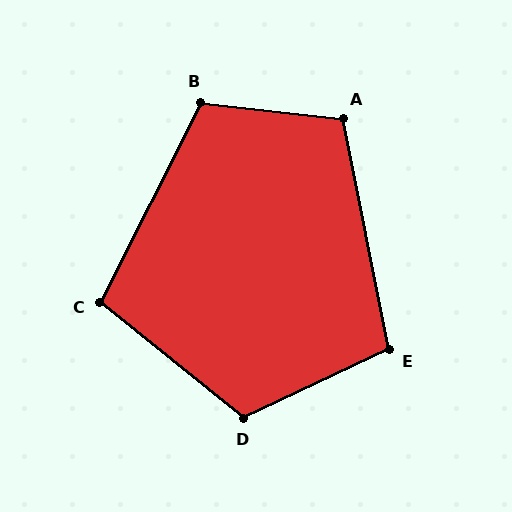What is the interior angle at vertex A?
Approximately 108 degrees (obtuse).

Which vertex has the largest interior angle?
D, at approximately 116 degrees.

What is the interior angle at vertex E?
Approximately 104 degrees (obtuse).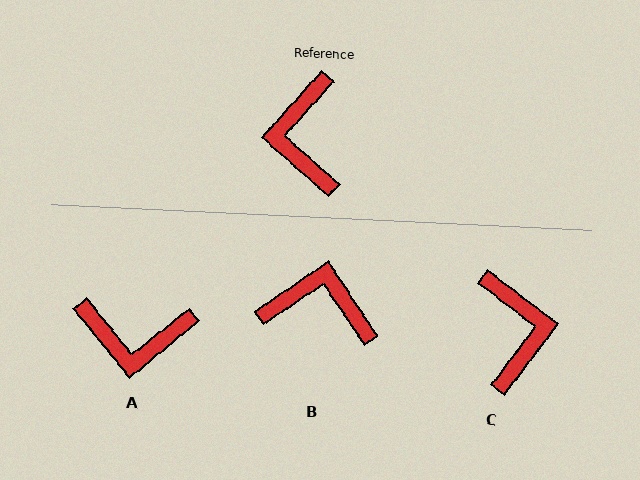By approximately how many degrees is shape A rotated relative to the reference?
Approximately 81 degrees counter-clockwise.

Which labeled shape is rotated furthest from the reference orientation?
C, about 176 degrees away.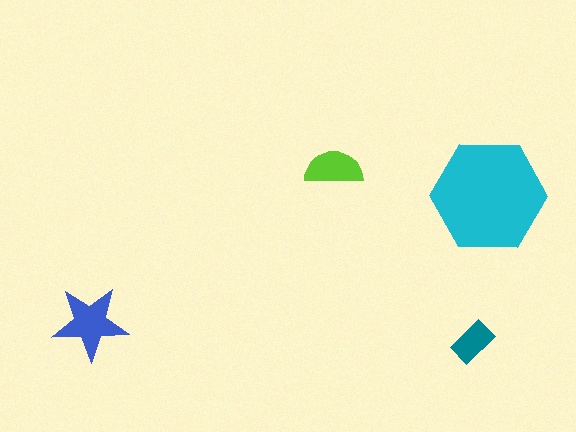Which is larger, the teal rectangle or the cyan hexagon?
The cyan hexagon.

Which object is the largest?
The cyan hexagon.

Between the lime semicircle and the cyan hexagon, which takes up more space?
The cyan hexagon.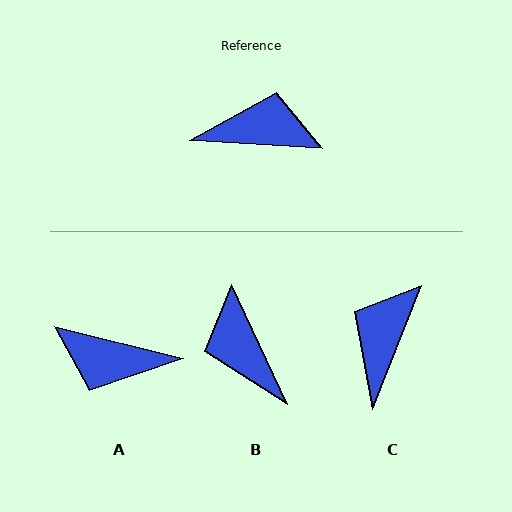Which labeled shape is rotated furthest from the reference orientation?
A, about 170 degrees away.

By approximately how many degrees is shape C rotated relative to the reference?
Approximately 72 degrees counter-clockwise.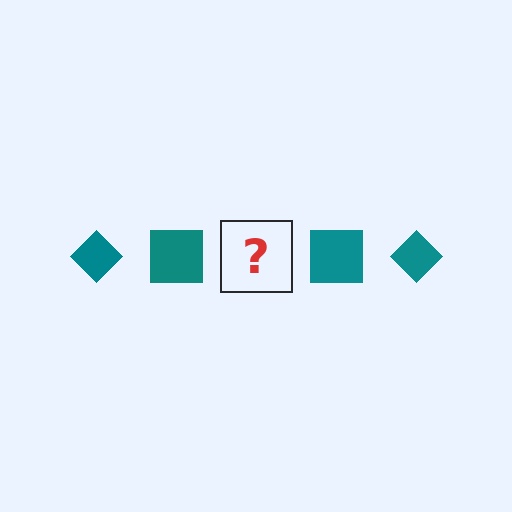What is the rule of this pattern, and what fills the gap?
The rule is that the pattern cycles through diamond, square shapes in teal. The gap should be filled with a teal diamond.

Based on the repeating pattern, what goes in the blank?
The blank should be a teal diamond.